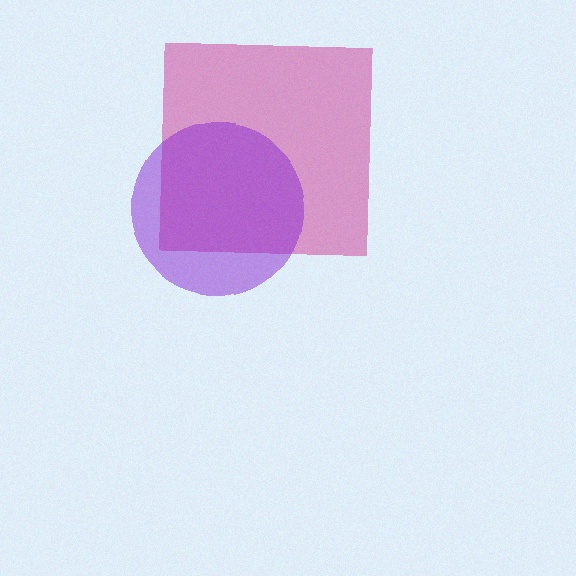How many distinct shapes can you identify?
There are 2 distinct shapes: a magenta square, a purple circle.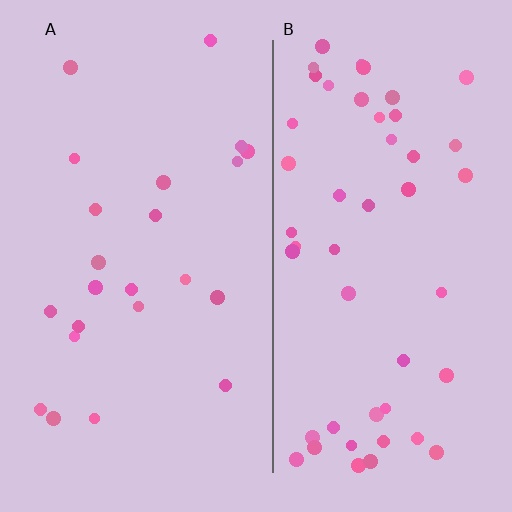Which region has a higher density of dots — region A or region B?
B (the right).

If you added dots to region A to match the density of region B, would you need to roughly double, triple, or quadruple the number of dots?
Approximately double.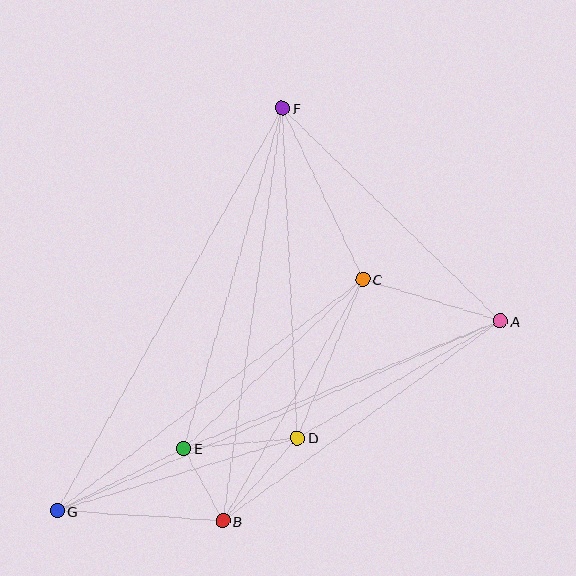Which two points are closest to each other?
Points B and E are closest to each other.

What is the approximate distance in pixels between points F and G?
The distance between F and G is approximately 461 pixels.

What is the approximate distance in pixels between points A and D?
The distance between A and D is approximately 234 pixels.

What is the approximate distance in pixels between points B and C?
The distance between B and C is approximately 279 pixels.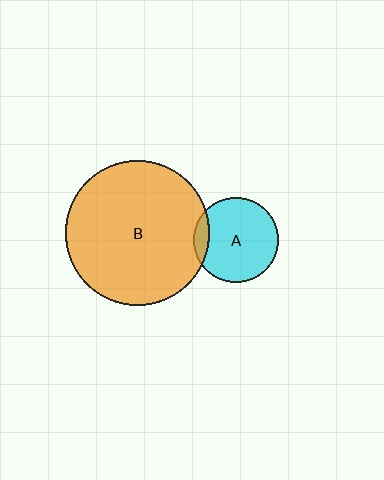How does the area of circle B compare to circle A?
Approximately 2.9 times.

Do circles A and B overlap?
Yes.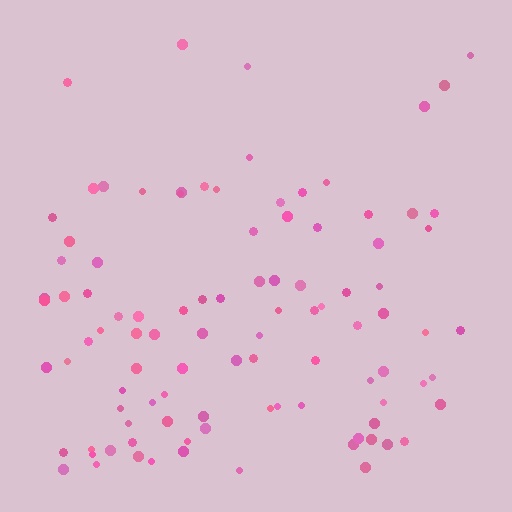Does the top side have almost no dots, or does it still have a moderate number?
Still a moderate number, just noticeably fewer than the bottom.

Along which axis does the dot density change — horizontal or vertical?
Vertical.